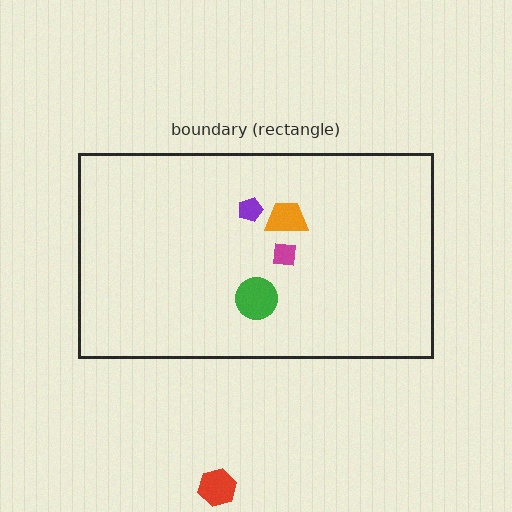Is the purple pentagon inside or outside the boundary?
Inside.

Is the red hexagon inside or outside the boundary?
Outside.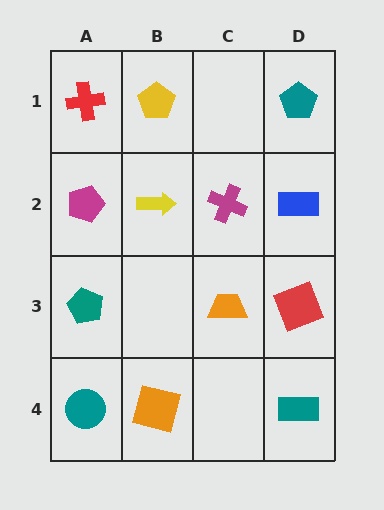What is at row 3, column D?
A red square.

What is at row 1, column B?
A yellow pentagon.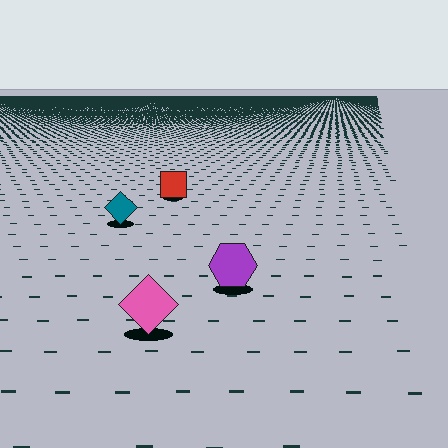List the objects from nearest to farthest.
From nearest to farthest: the pink diamond, the purple hexagon, the teal diamond, the red square.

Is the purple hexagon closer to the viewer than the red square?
Yes. The purple hexagon is closer — you can tell from the texture gradient: the ground texture is coarser near it.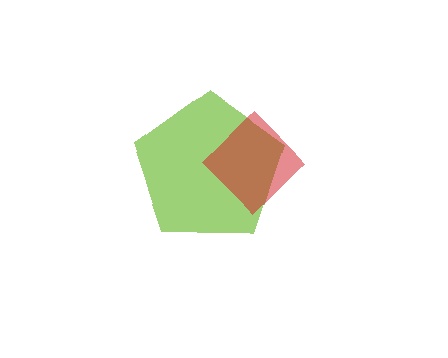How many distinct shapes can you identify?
There are 2 distinct shapes: a lime pentagon, a red diamond.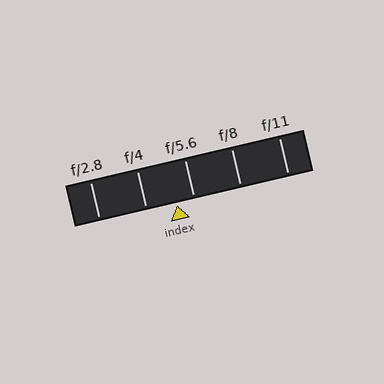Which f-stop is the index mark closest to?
The index mark is closest to f/5.6.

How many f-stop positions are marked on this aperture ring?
There are 5 f-stop positions marked.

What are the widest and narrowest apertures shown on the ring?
The widest aperture shown is f/2.8 and the narrowest is f/11.